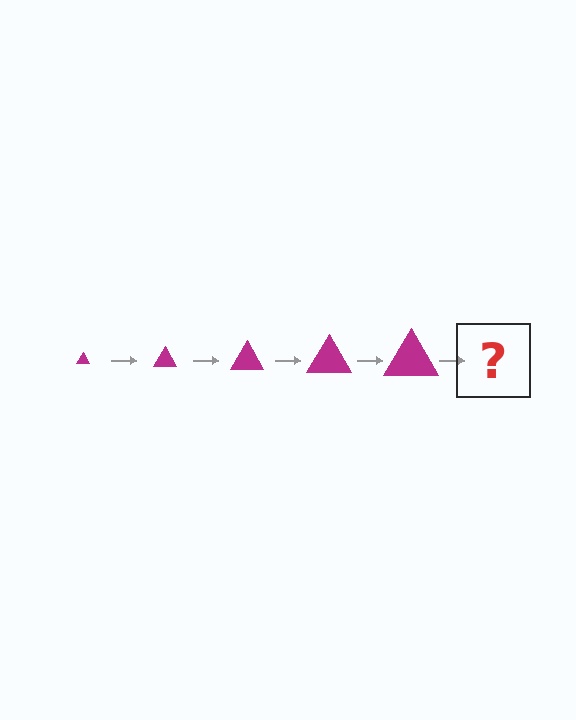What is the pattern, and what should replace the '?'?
The pattern is that the triangle gets progressively larger each step. The '?' should be a magenta triangle, larger than the previous one.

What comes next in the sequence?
The next element should be a magenta triangle, larger than the previous one.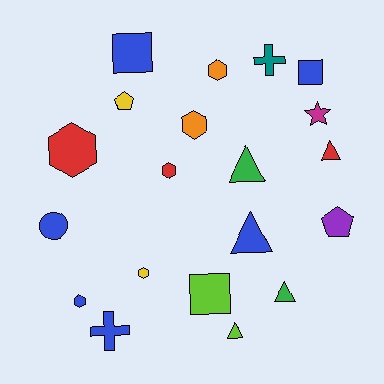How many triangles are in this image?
There are 5 triangles.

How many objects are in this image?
There are 20 objects.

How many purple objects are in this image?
There is 1 purple object.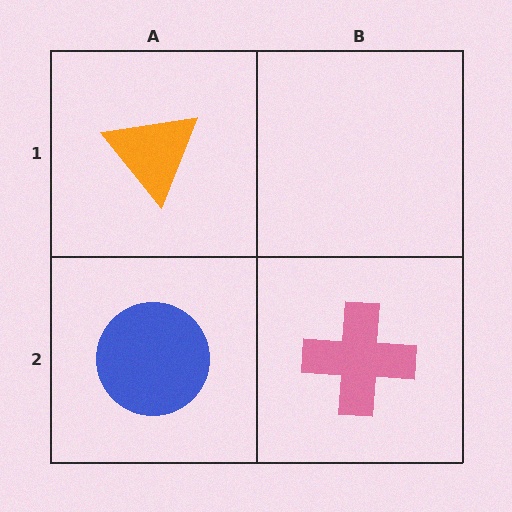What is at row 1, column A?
An orange triangle.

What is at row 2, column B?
A pink cross.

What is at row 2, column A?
A blue circle.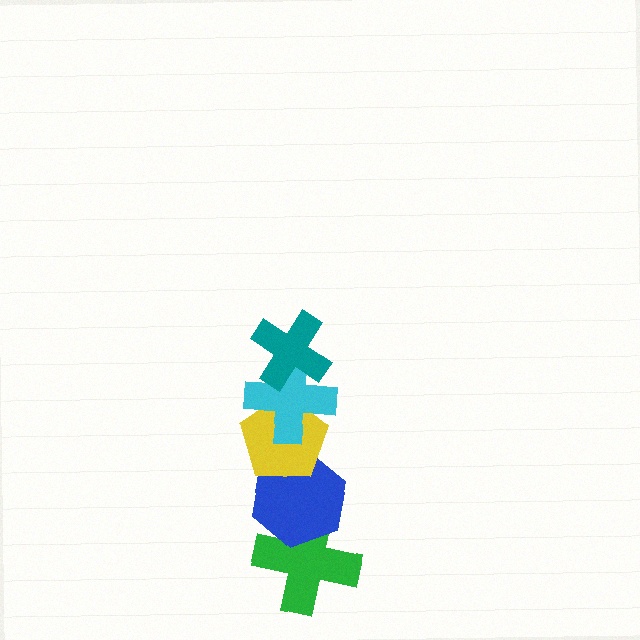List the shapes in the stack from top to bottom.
From top to bottom: the teal cross, the cyan cross, the yellow pentagon, the blue hexagon, the green cross.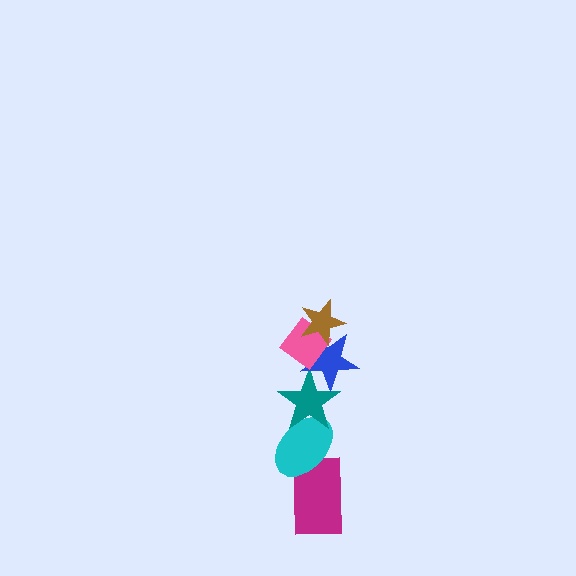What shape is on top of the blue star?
The pink diamond is on top of the blue star.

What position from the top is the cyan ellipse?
The cyan ellipse is 5th from the top.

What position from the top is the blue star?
The blue star is 3rd from the top.